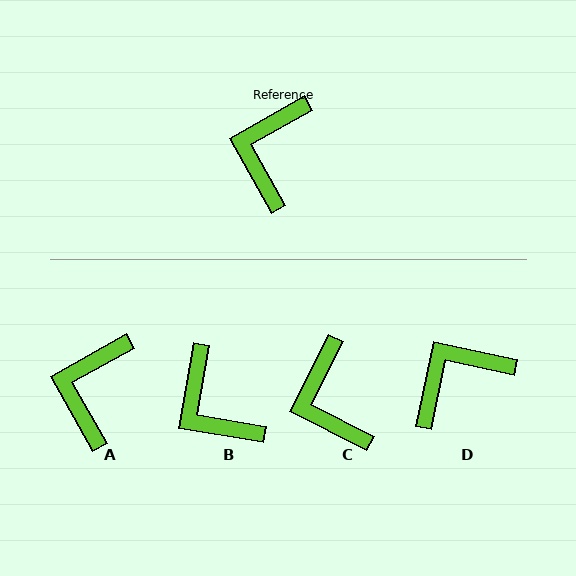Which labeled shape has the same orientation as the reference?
A.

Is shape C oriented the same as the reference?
No, it is off by about 34 degrees.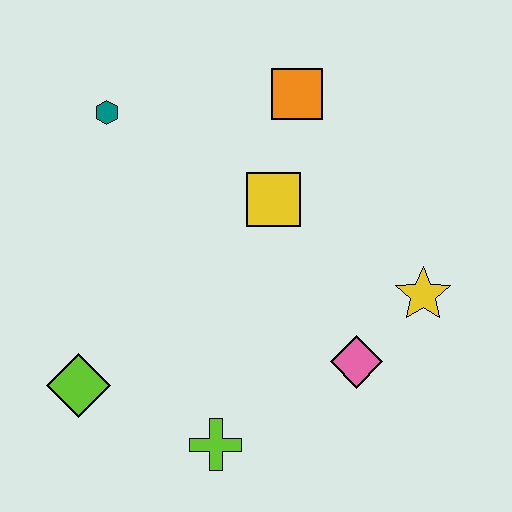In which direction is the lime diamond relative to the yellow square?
The lime diamond is to the left of the yellow square.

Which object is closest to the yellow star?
The pink diamond is closest to the yellow star.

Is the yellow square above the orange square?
No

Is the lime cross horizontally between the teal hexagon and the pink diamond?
Yes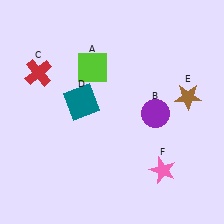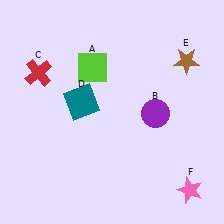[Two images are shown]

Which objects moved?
The objects that moved are: the brown star (E), the pink star (F).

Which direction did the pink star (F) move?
The pink star (F) moved right.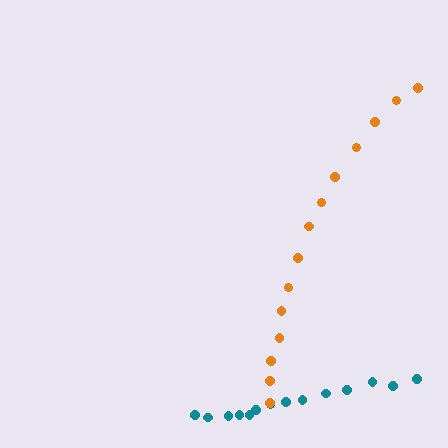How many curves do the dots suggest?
There are 2 distinct paths.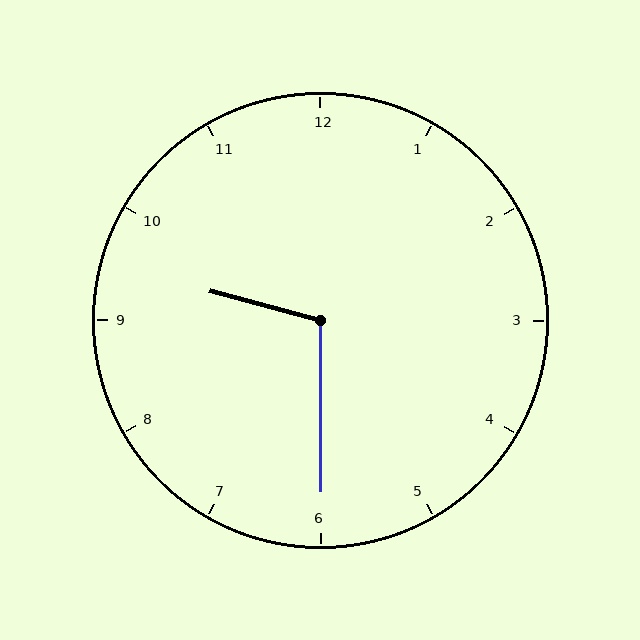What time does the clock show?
9:30.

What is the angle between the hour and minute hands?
Approximately 105 degrees.